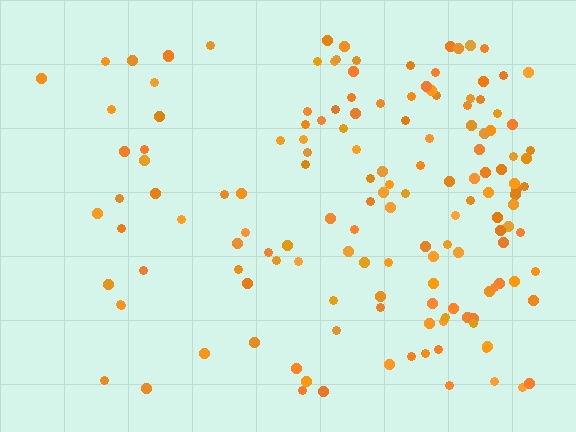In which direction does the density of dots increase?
From left to right, with the right side densest.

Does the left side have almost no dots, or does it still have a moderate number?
Still a moderate number, just noticeably fewer than the right.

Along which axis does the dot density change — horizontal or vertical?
Horizontal.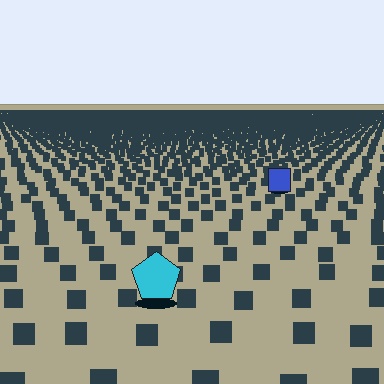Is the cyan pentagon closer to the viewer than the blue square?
Yes. The cyan pentagon is closer — you can tell from the texture gradient: the ground texture is coarser near it.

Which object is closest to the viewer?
The cyan pentagon is closest. The texture marks near it are larger and more spread out.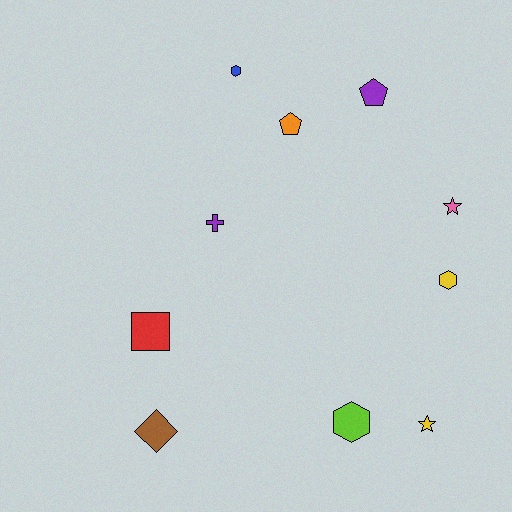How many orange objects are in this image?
There is 1 orange object.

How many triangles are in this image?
There are no triangles.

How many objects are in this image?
There are 10 objects.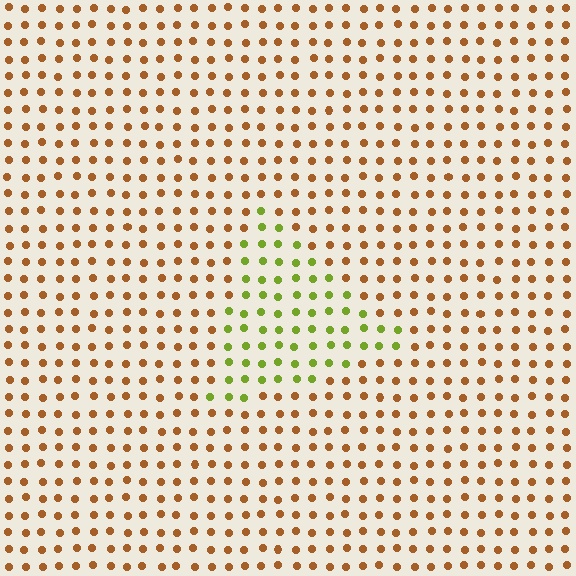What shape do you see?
I see a triangle.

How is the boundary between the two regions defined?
The boundary is defined purely by a slight shift in hue (about 58 degrees). Spacing, size, and orientation are identical on both sides.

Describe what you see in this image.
The image is filled with small brown elements in a uniform arrangement. A triangle-shaped region is visible where the elements are tinted to a slightly different hue, forming a subtle color boundary.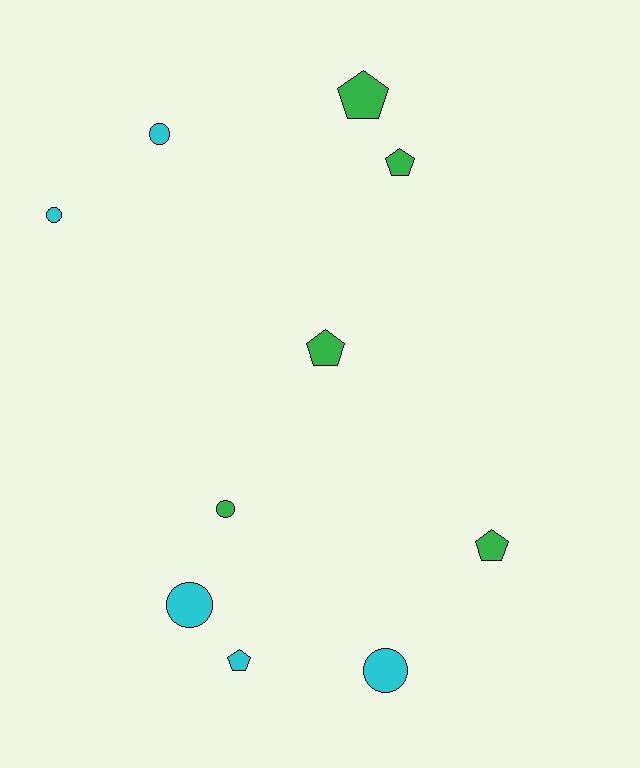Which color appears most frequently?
Cyan, with 5 objects.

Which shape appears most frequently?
Pentagon, with 5 objects.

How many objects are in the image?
There are 10 objects.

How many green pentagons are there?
There are 4 green pentagons.